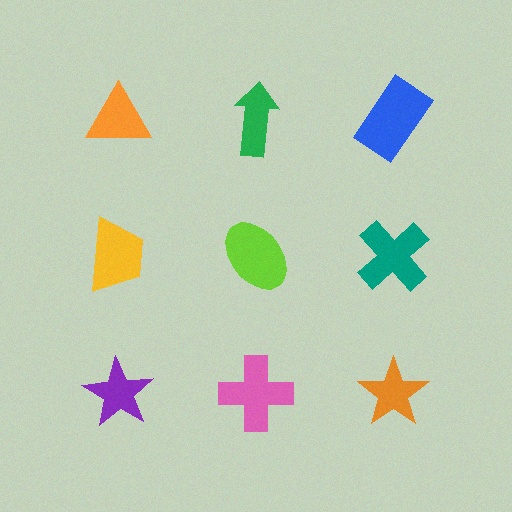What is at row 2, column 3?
A teal cross.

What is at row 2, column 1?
A yellow trapezoid.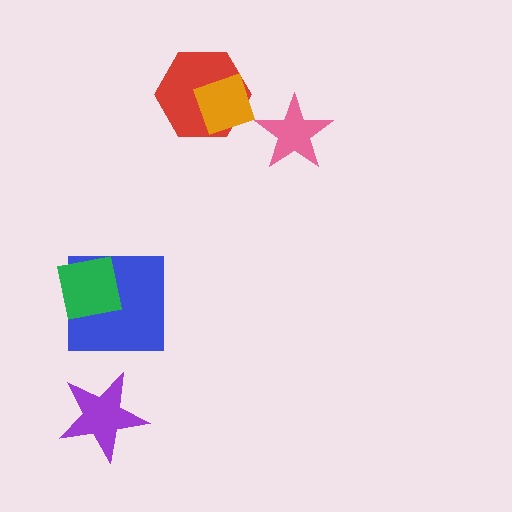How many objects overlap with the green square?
1 object overlaps with the green square.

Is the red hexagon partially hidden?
Yes, it is partially covered by another shape.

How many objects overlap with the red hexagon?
1 object overlaps with the red hexagon.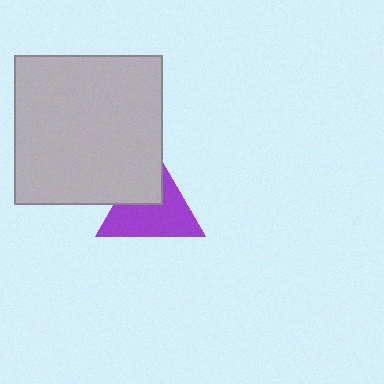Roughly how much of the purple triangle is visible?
About half of it is visible (roughly 65%).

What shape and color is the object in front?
The object in front is a light gray square.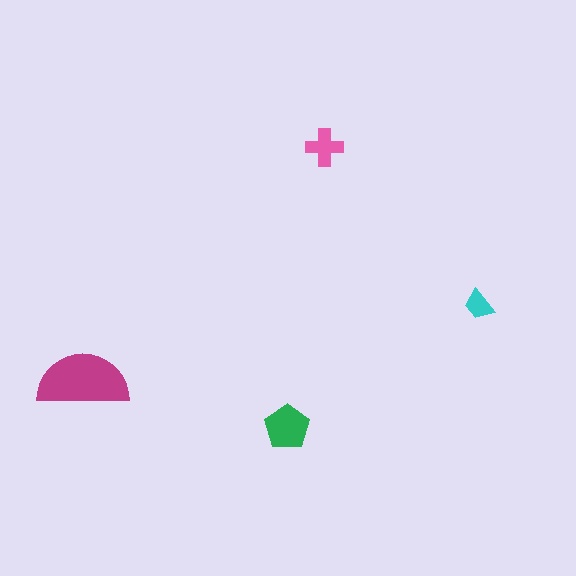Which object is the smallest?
The cyan trapezoid.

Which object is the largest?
The magenta semicircle.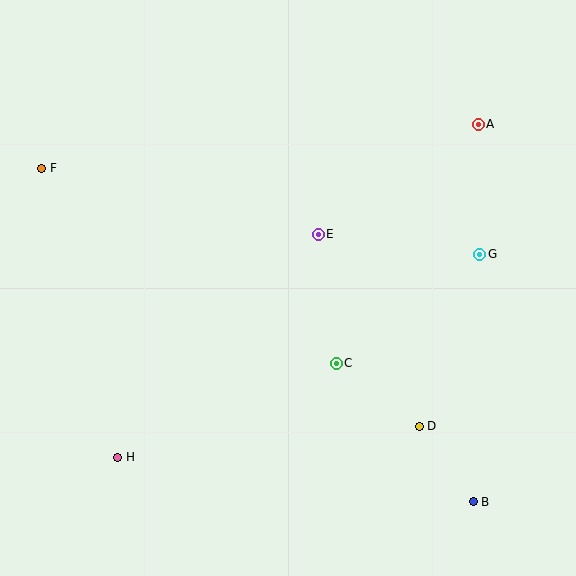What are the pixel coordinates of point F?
Point F is at (42, 168).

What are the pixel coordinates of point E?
Point E is at (318, 234).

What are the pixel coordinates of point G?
Point G is at (480, 254).